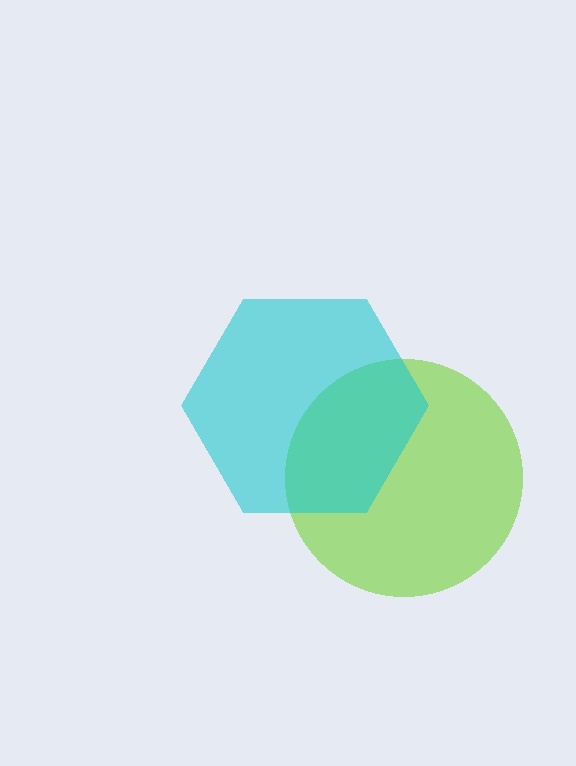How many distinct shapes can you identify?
There are 2 distinct shapes: a lime circle, a cyan hexagon.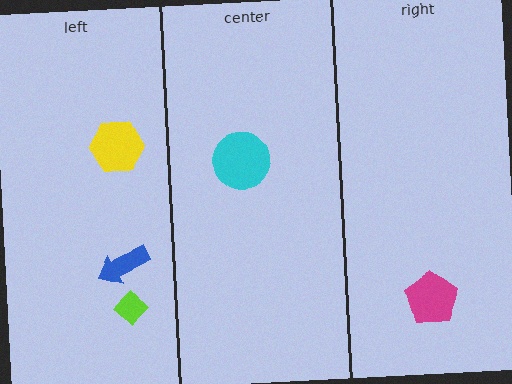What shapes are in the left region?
The lime diamond, the yellow hexagon, the blue arrow.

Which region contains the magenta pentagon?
The right region.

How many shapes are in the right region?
1.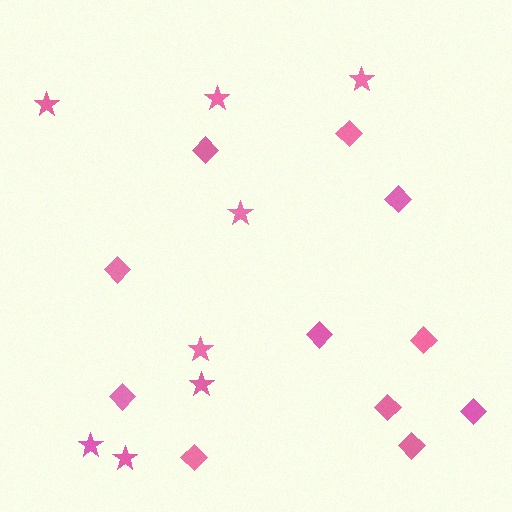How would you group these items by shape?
There are 2 groups: one group of stars (8) and one group of diamonds (11).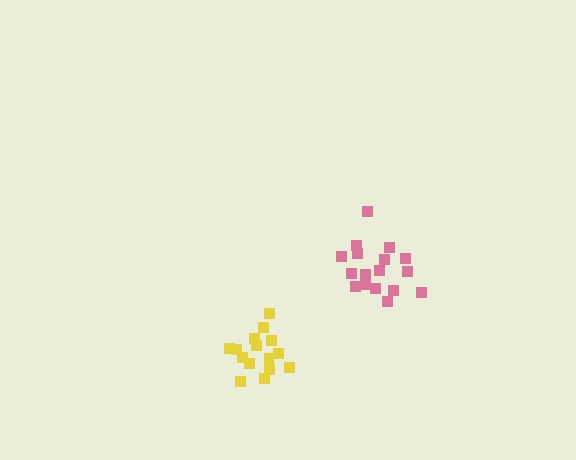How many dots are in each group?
Group 1: 17 dots, Group 2: 15 dots (32 total).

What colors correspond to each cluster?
The clusters are colored: pink, yellow.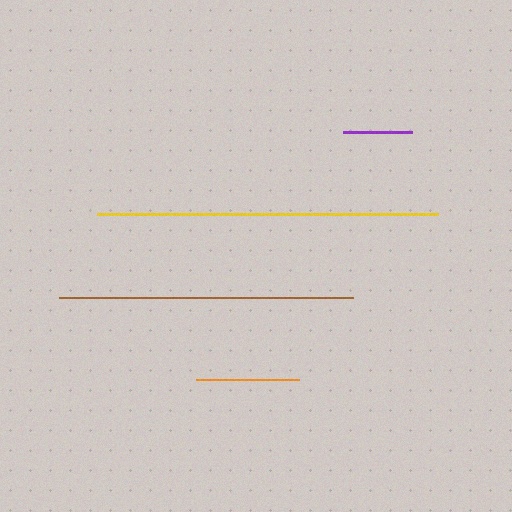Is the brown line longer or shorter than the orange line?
The brown line is longer than the orange line.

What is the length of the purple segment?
The purple segment is approximately 68 pixels long.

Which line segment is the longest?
The yellow line is the longest at approximately 341 pixels.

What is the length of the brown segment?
The brown segment is approximately 293 pixels long.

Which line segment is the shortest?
The purple line is the shortest at approximately 68 pixels.